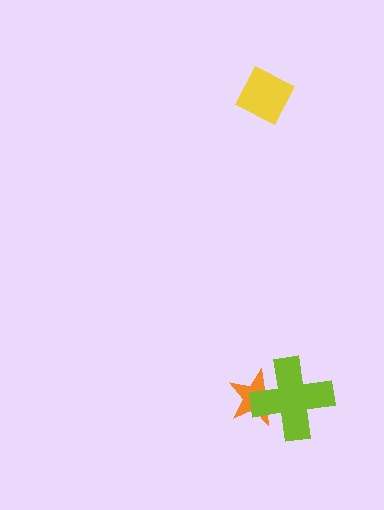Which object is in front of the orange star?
The lime cross is in front of the orange star.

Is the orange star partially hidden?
Yes, it is partially covered by another shape.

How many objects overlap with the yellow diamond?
0 objects overlap with the yellow diamond.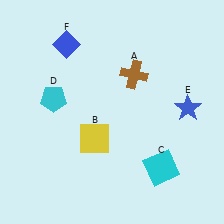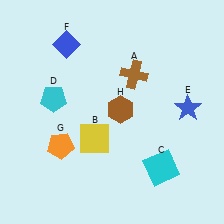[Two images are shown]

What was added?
An orange pentagon (G), a brown hexagon (H) were added in Image 2.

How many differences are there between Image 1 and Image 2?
There are 2 differences between the two images.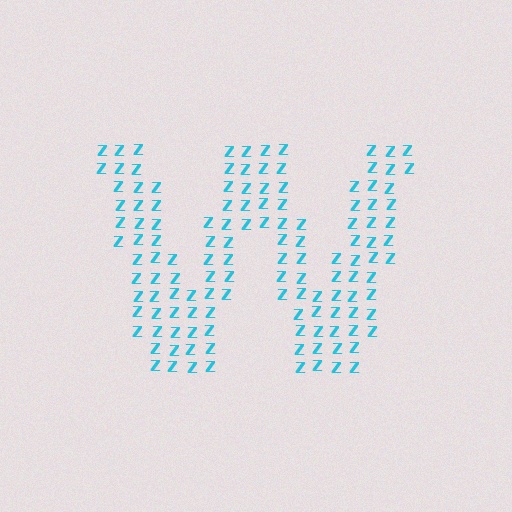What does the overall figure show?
The overall figure shows the letter W.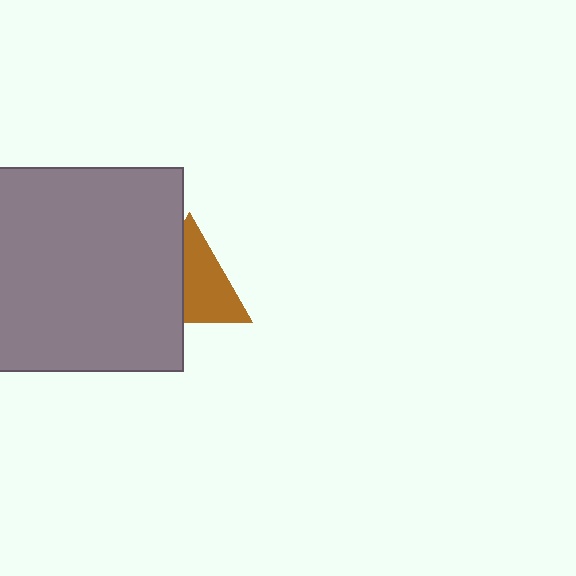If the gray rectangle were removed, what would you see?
You would see the complete brown triangle.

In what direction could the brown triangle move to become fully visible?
The brown triangle could move right. That would shift it out from behind the gray rectangle entirely.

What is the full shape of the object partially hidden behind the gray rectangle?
The partially hidden object is a brown triangle.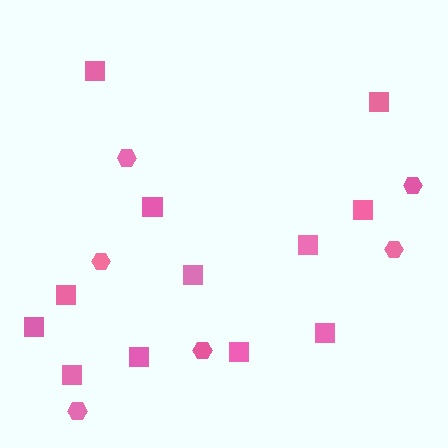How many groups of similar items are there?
There are 2 groups: one group of hexagons (6) and one group of squares (12).